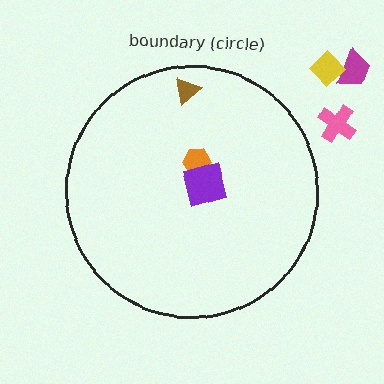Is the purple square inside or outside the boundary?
Inside.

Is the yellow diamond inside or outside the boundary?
Outside.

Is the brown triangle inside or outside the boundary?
Inside.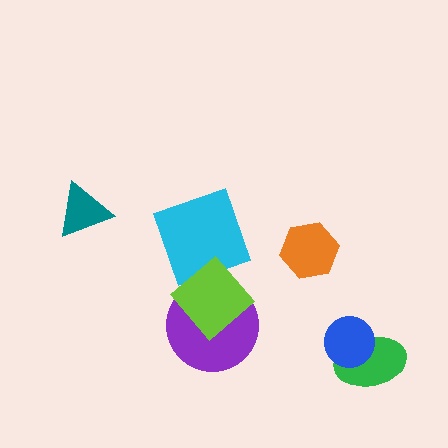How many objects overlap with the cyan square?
1 object overlaps with the cyan square.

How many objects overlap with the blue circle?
1 object overlaps with the blue circle.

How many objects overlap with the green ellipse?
1 object overlaps with the green ellipse.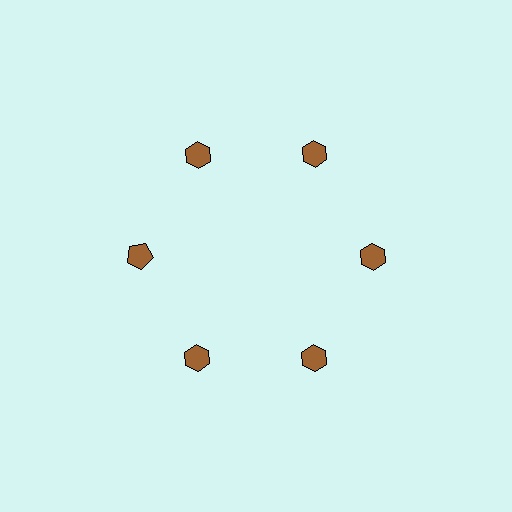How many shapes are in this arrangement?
There are 6 shapes arranged in a ring pattern.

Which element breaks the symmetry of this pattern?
The brown pentagon at roughly the 9 o'clock position breaks the symmetry. All other shapes are brown hexagons.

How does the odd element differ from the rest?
It has a different shape: pentagon instead of hexagon.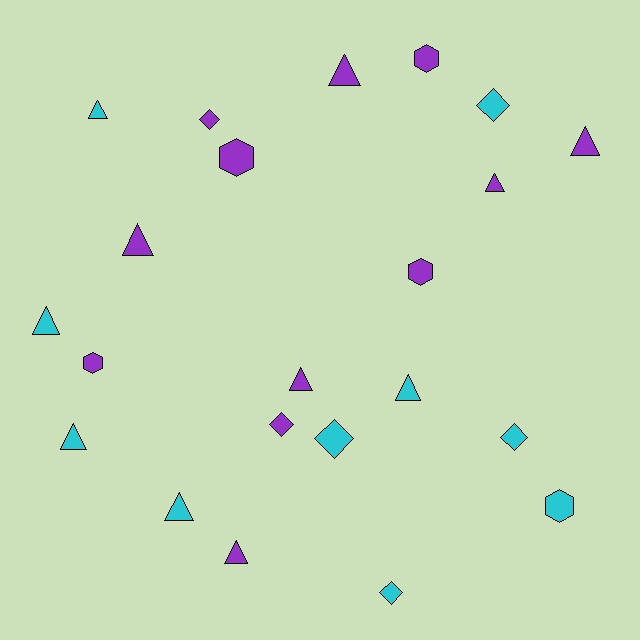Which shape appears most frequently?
Triangle, with 11 objects.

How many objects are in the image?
There are 22 objects.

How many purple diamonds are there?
There are 2 purple diamonds.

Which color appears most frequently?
Purple, with 12 objects.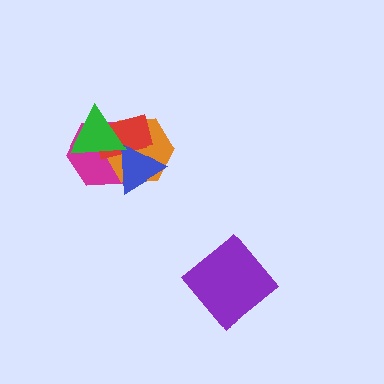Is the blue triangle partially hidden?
Yes, it is partially covered by another shape.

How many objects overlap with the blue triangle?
4 objects overlap with the blue triangle.